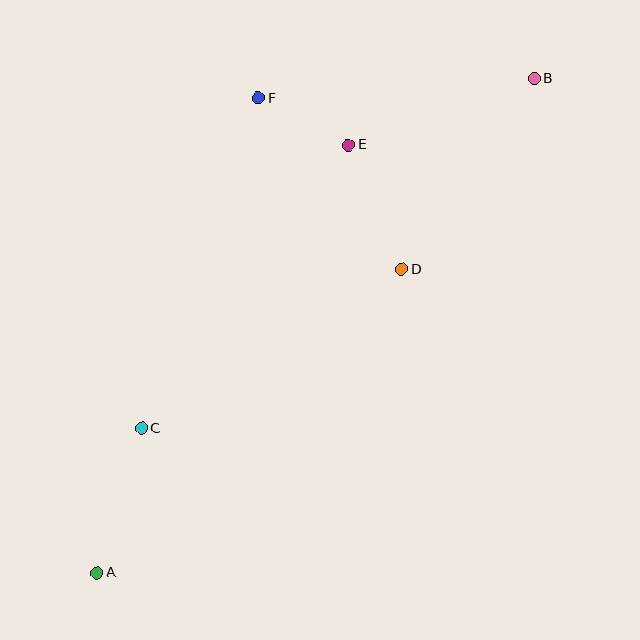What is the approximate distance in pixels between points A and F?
The distance between A and F is approximately 501 pixels.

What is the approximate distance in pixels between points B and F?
The distance between B and F is approximately 277 pixels.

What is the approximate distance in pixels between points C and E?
The distance between C and E is approximately 351 pixels.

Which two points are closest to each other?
Points E and F are closest to each other.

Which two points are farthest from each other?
Points A and B are farthest from each other.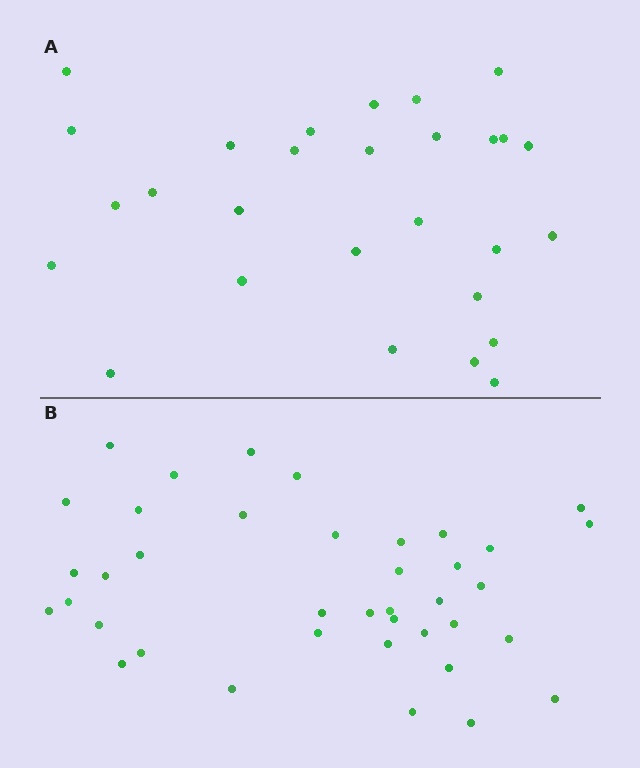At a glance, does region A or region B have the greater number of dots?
Region B (the bottom region) has more dots.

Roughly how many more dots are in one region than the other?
Region B has roughly 12 or so more dots than region A.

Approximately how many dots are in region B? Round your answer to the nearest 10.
About 40 dots. (The exact count is 39, which rounds to 40.)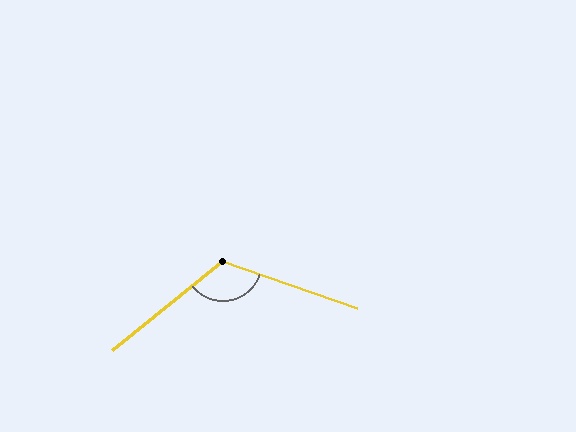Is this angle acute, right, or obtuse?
It is obtuse.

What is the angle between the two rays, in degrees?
Approximately 122 degrees.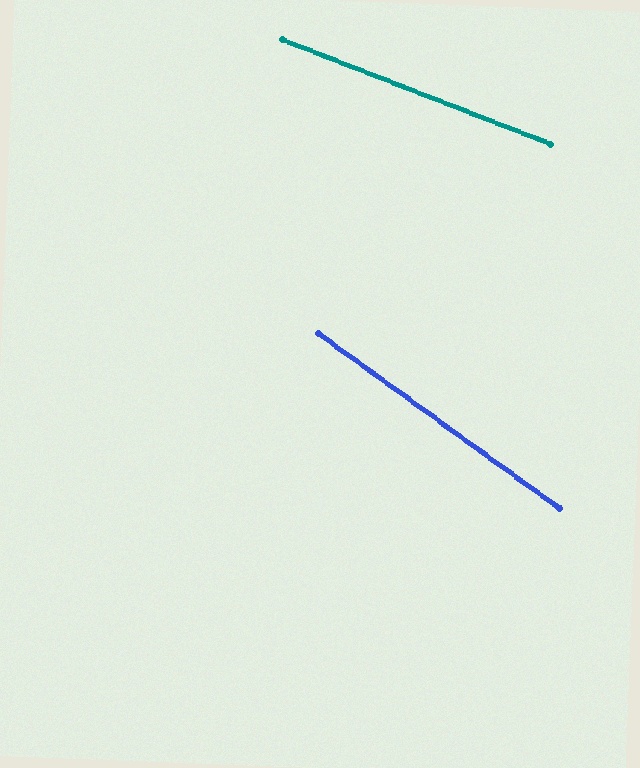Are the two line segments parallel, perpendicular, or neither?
Neither parallel nor perpendicular — they differ by about 14°.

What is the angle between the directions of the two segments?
Approximately 14 degrees.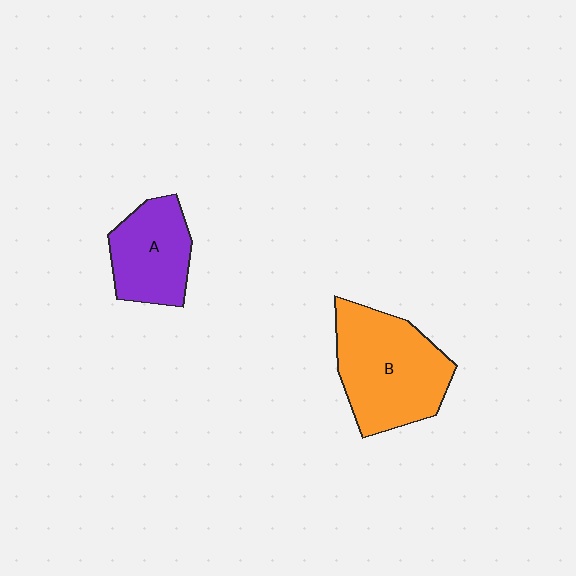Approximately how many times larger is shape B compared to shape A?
Approximately 1.5 times.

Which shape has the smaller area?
Shape A (purple).